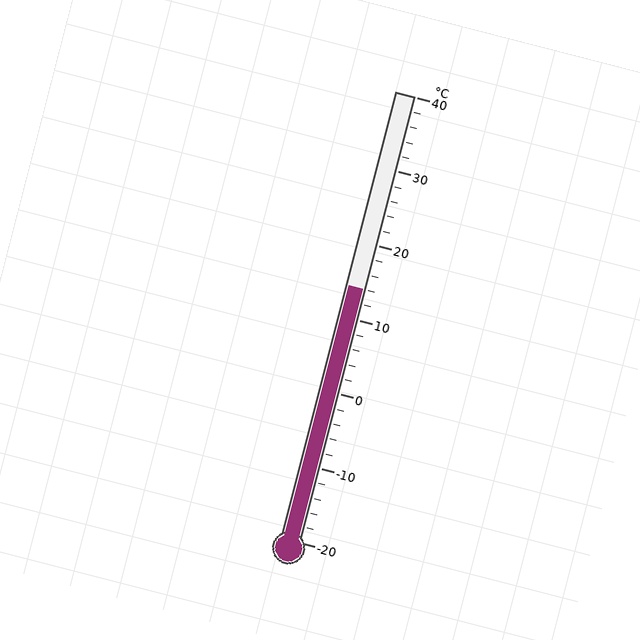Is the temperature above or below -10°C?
The temperature is above -10°C.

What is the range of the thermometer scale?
The thermometer scale ranges from -20°C to 40°C.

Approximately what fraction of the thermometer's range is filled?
The thermometer is filled to approximately 55% of its range.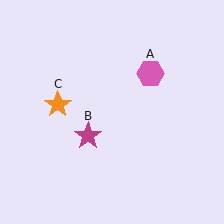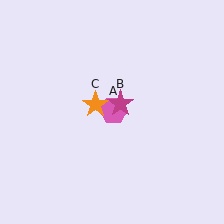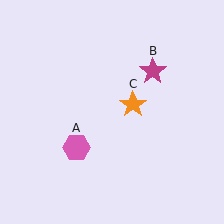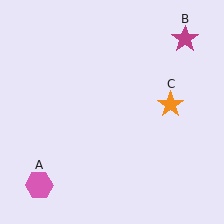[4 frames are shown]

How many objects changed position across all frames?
3 objects changed position: pink hexagon (object A), magenta star (object B), orange star (object C).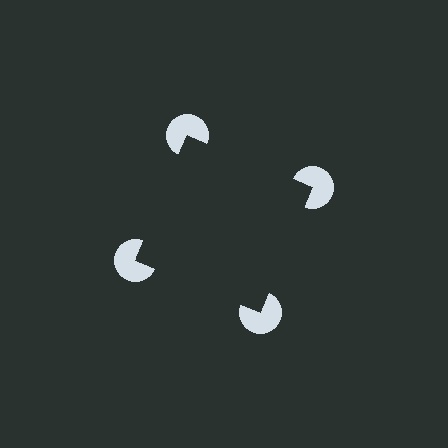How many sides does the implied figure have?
4 sides.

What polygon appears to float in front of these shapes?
An illusory square — its edges are inferred from the aligned wedge cuts in the pac-man discs, not physically drawn.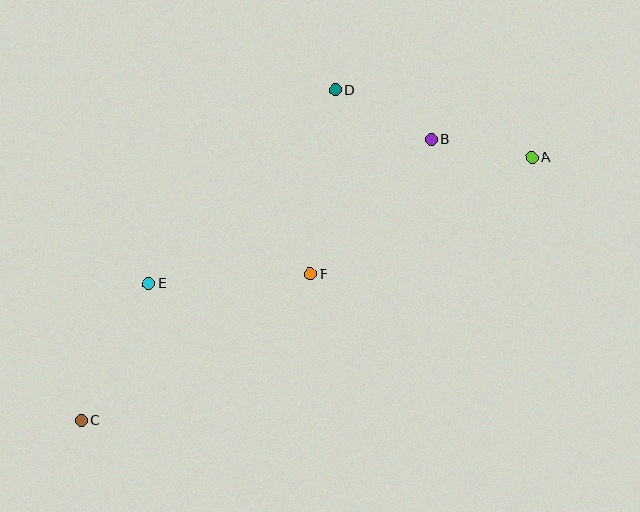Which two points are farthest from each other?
Points A and C are farthest from each other.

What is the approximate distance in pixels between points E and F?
The distance between E and F is approximately 162 pixels.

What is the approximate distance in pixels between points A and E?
The distance between A and E is approximately 404 pixels.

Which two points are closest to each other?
Points A and B are closest to each other.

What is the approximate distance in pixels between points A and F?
The distance between A and F is approximately 250 pixels.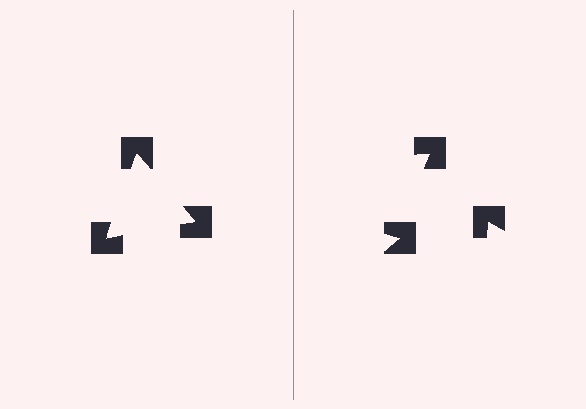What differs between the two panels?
The notched squares are positioned identically on both sides; only the wedge orientations differ. On the left they align to a triangle; on the right they are misaligned.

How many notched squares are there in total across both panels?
6 — 3 on each side.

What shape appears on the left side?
An illusory triangle.